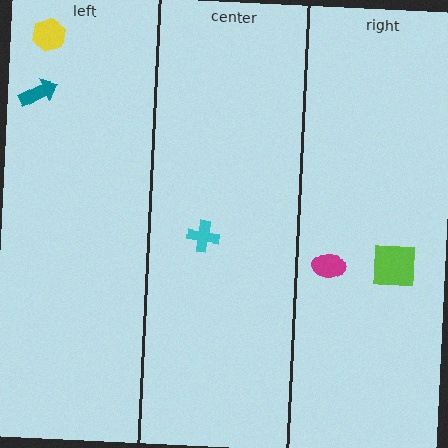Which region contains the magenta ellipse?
The right region.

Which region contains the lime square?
The right region.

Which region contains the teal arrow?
The left region.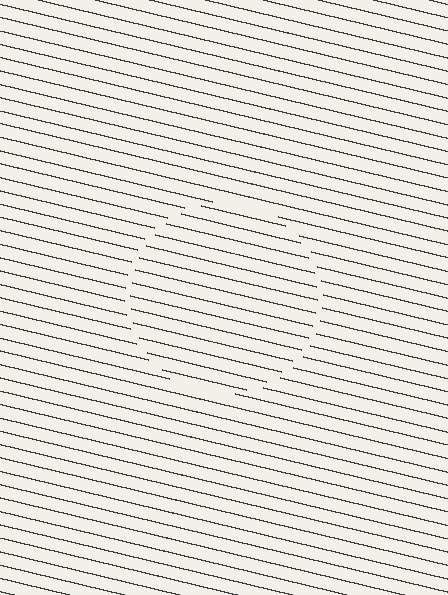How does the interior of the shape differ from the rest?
The interior of the shape contains the same grating, shifted by half a period — the contour is defined by the phase discontinuity where line-ends from the inner and outer gratings abut.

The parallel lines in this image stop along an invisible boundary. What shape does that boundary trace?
An illusory circle. The interior of the shape contains the same grating, shifted by half a period — the contour is defined by the phase discontinuity where line-ends from the inner and outer gratings abut.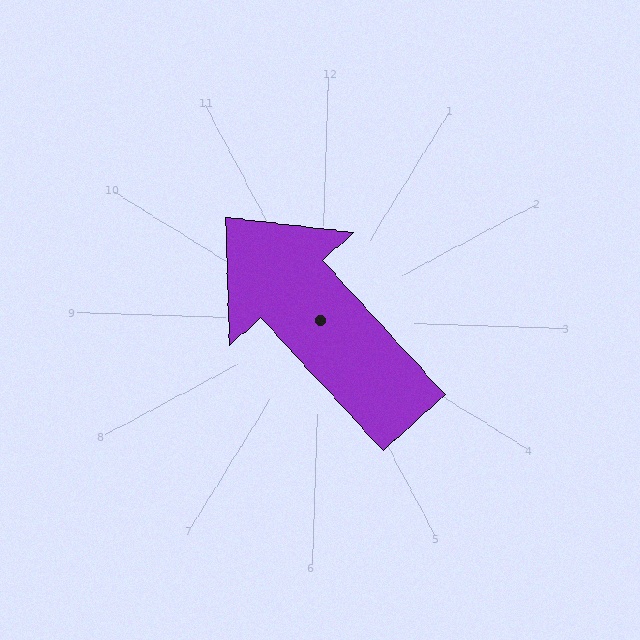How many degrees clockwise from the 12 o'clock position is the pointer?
Approximately 316 degrees.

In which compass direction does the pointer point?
Northwest.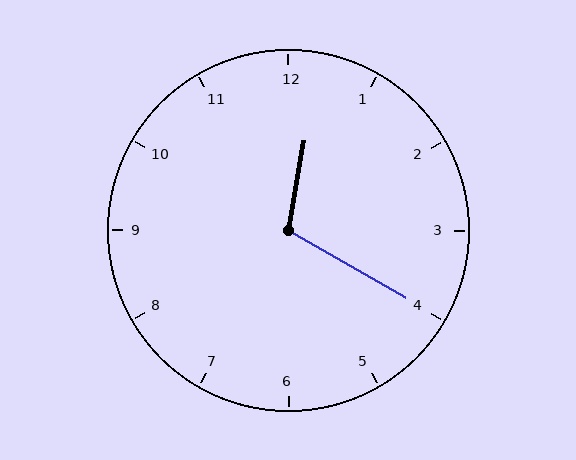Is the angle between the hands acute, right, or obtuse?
It is obtuse.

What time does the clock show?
12:20.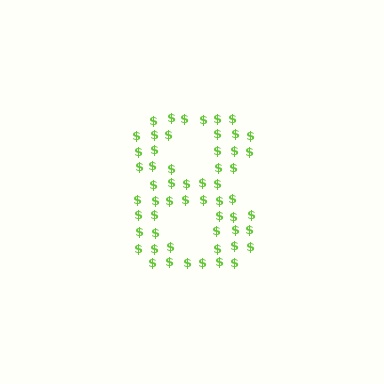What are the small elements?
The small elements are dollar signs.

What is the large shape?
The large shape is the digit 8.